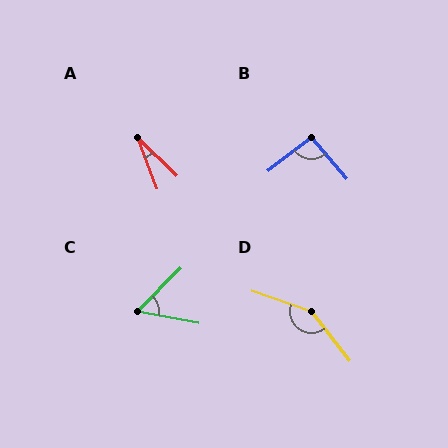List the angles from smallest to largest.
A (25°), C (55°), B (93°), D (147°).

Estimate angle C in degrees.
Approximately 55 degrees.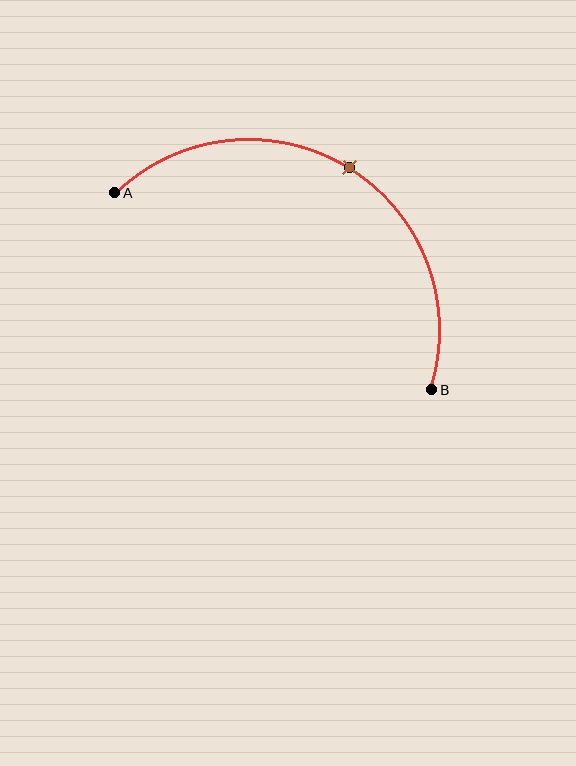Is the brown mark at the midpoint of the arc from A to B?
Yes. The brown mark lies on the arc at equal arc-length from both A and B — it is the arc midpoint.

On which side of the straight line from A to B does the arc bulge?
The arc bulges above the straight line connecting A and B.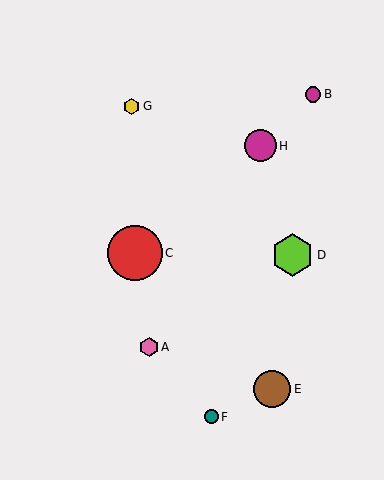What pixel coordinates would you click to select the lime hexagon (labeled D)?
Click at (293, 255) to select the lime hexagon D.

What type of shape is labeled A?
Shape A is a pink hexagon.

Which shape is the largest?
The red circle (labeled C) is the largest.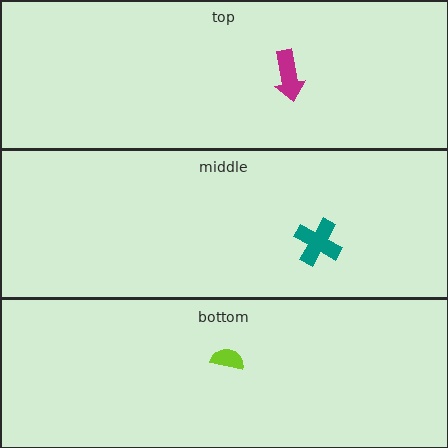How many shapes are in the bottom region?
1.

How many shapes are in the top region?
1.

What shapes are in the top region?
The magenta arrow.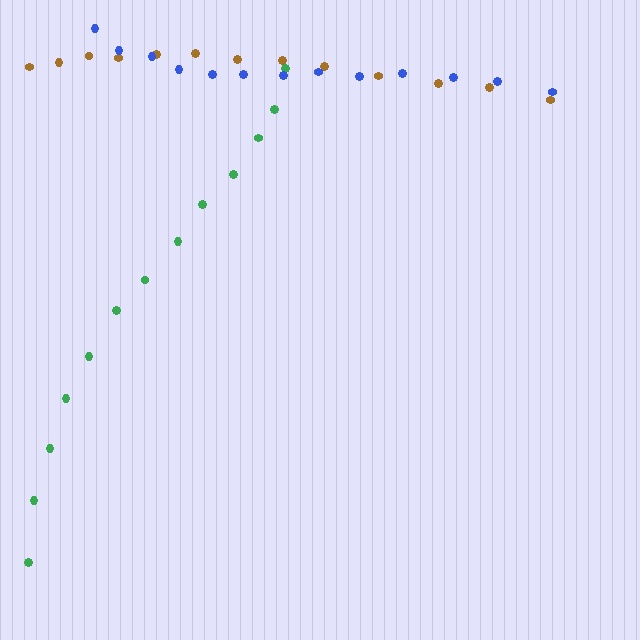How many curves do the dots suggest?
There are 3 distinct paths.